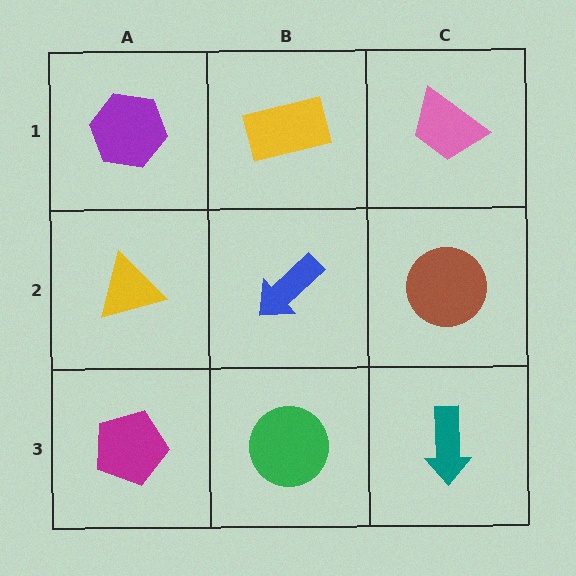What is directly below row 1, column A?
A yellow triangle.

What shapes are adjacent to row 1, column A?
A yellow triangle (row 2, column A), a yellow rectangle (row 1, column B).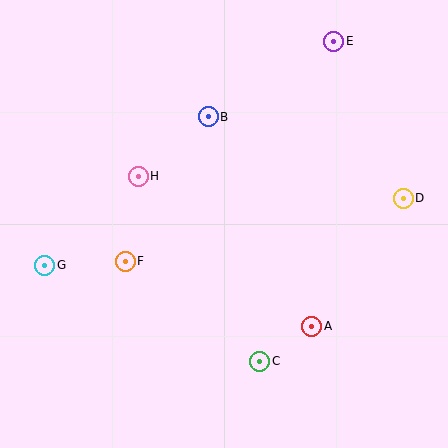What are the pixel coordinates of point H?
Point H is at (138, 176).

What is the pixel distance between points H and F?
The distance between H and F is 86 pixels.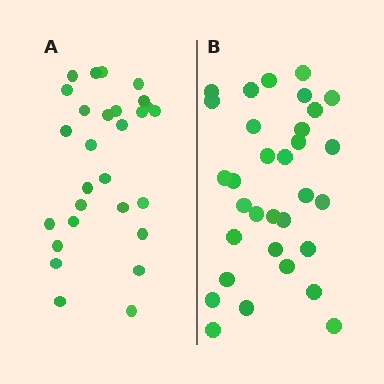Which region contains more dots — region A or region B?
Region B (the right region) has more dots.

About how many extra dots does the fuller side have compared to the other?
Region B has about 4 more dots than region A.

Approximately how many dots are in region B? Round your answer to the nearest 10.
About 30 dots. (The exact count is 32, which rounds to 30.)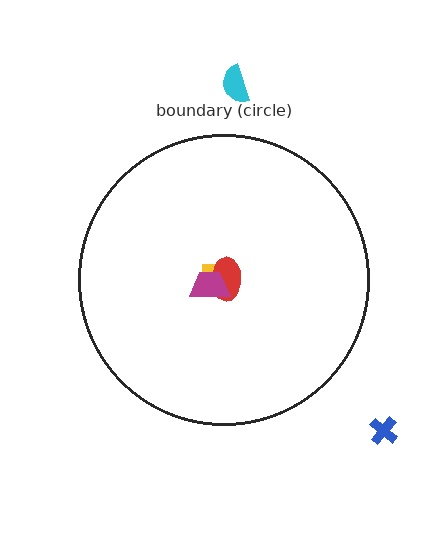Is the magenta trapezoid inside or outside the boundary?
Inside.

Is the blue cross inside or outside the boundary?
Outside.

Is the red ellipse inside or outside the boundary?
Inside.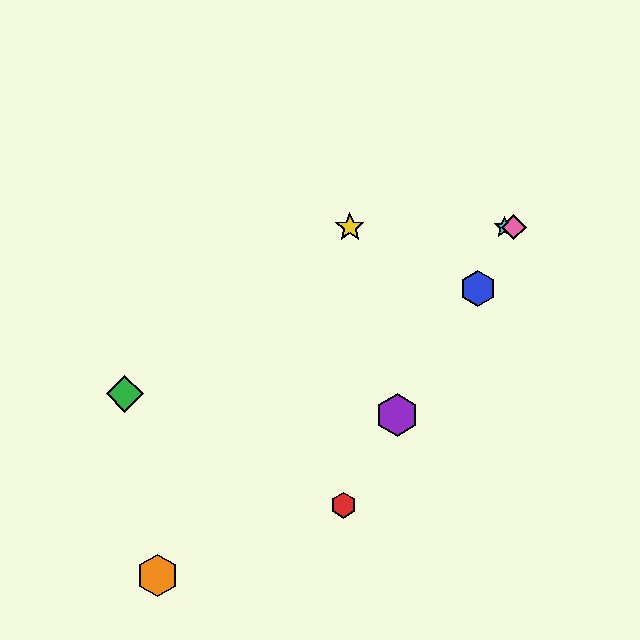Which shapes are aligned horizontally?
The yellow star, the cyan star, the pink diamond are aligned horizontally.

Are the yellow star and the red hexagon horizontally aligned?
No, the yellow star is at y≈227 and the red hexagon is at y≈505.